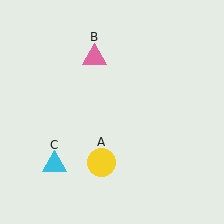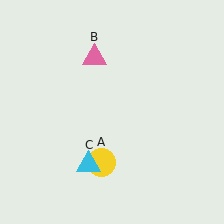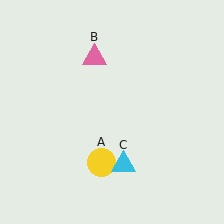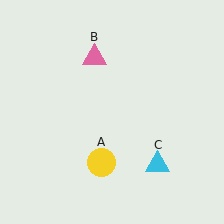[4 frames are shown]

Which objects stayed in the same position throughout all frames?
Yellow circle (object A) and pink triangle (object B) remained stationary.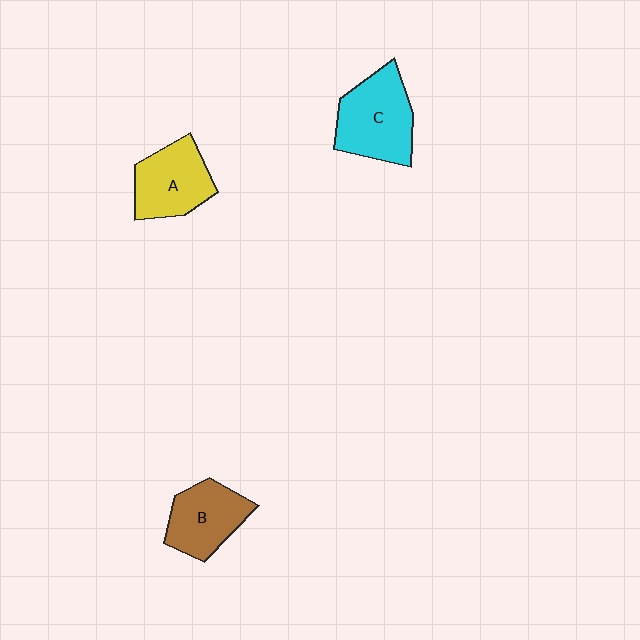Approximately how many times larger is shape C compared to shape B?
Approximately 1.3 times.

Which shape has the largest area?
Shape C (cyan).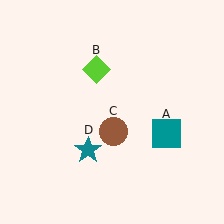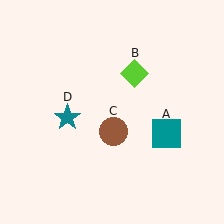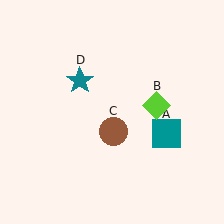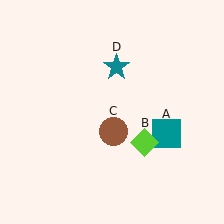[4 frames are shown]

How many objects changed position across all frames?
2 objects changed position: lime diamond (object B), teal star (object D).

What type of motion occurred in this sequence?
The lime diamond (object B), teal star (object D) rotated clockwise around the center of the scene.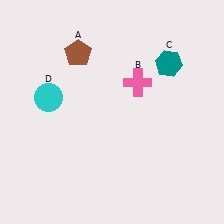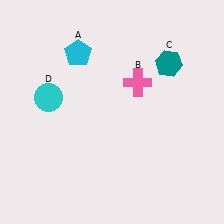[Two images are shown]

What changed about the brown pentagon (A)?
In Image 1, A is brown. In Image 2, it changed to cyan.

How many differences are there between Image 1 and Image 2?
There is 1 difference between the two images.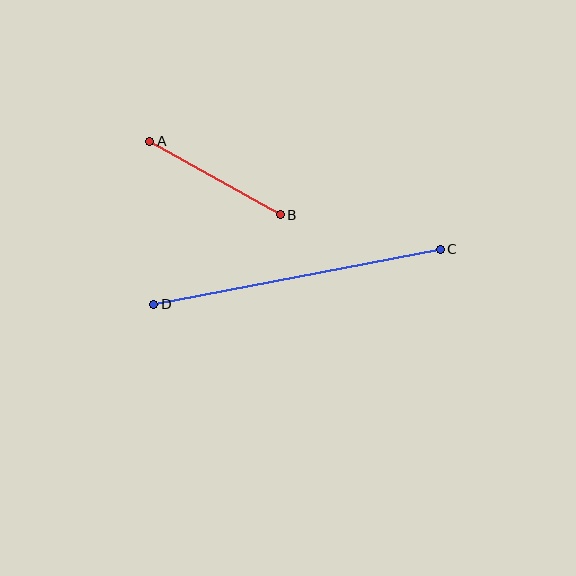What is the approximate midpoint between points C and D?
The midpoint is at approximately (297, 277) pixels.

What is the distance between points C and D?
The distance is approximately 292 pixels.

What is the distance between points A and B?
The distance is approximately 150 pixels.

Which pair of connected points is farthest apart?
Points C and D are farthest apart.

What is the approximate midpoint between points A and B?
The midpoint is at approximately (215, 178) pixels.